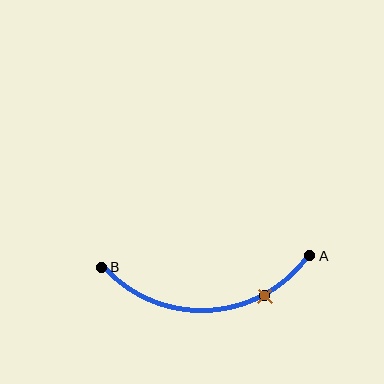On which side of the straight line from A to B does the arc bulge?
The arc bulges below the straight line connecting A and B.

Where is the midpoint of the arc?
The arc midpoint is the point on the curve farthest from the straight line joining A and B. It sits below that line.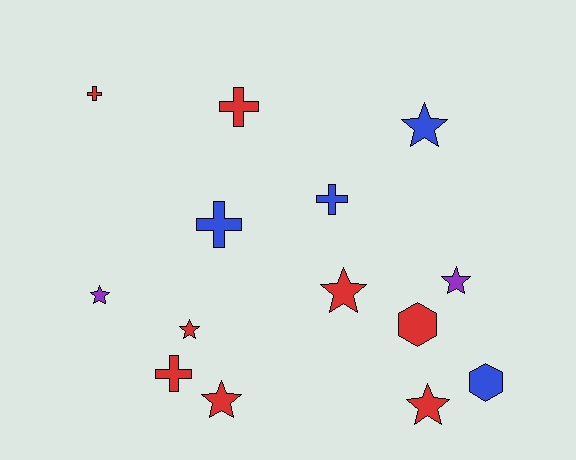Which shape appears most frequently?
Star, with 7 objects.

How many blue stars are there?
There is 1 blue star.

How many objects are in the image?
There are 14 objects.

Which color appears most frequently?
Red, with 8 objects.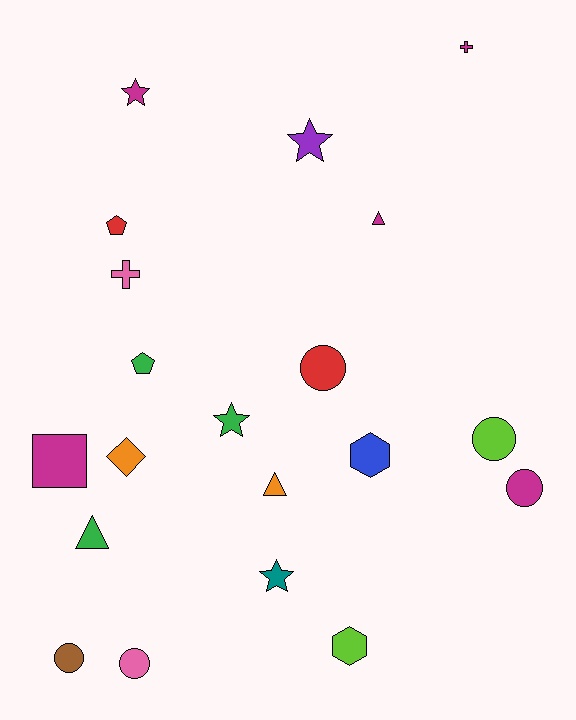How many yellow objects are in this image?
There are no yellow objects.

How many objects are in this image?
There are 20 objects.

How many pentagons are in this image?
There are 2 pentagons.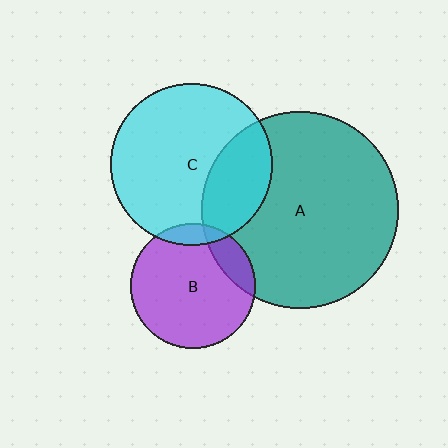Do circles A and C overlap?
Yes.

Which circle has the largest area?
Circle A (teal).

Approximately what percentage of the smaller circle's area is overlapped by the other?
Approximately 30%.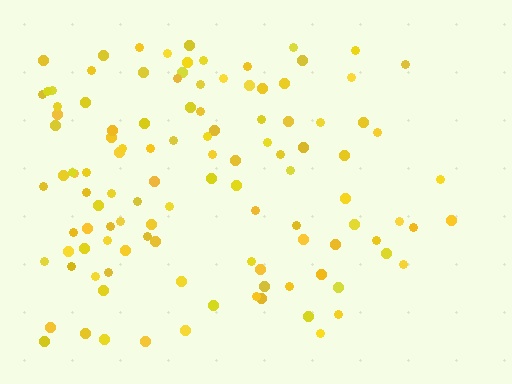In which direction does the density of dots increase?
From right to left, with the left side densest.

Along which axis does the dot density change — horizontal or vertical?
Horizontal.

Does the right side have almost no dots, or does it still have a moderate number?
Still a moderate number, just noticeably fewer than the left.